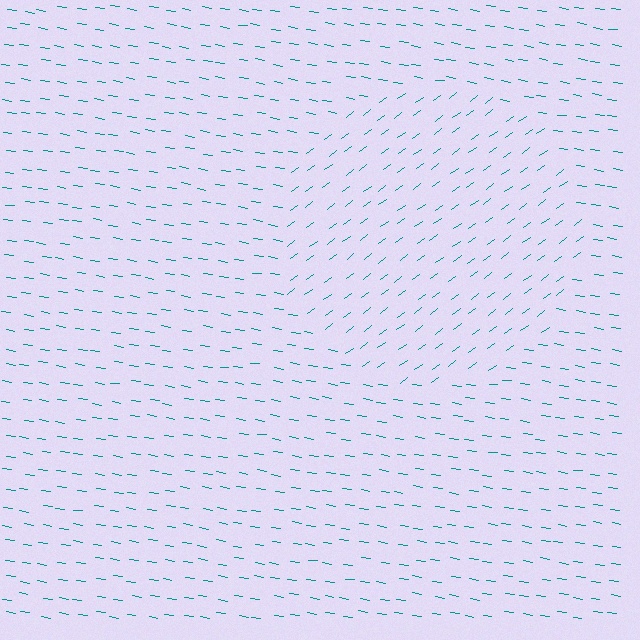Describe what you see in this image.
The image is filled with small teal line segments. A circle region in the image has lines oriented differently from the surrounding lines, creating a visible texture boundary.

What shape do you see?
I see a circle.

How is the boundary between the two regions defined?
The boundary is defined purely by a change in line orientation (approximately 45 degrees difference). All lines are the same color and thickness.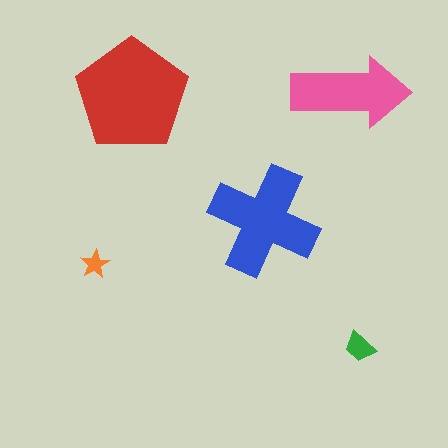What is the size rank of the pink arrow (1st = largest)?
3rd.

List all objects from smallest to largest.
The orange star, the green trapezoid, the pink arrow, the blue cross, the red pentagon.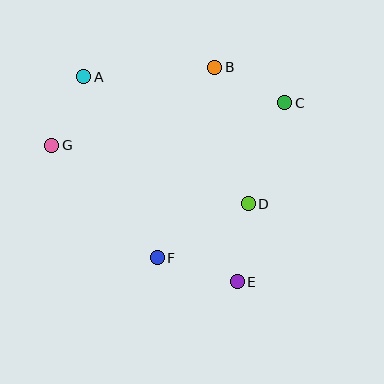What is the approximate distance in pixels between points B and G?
The distance between B and G is approximately 181 pixels.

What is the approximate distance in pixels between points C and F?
The distance between C and F is approximately 201 pixels.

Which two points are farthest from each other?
Points A and E are farthest from each other.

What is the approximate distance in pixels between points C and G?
The distance between C and G is approximately 237 pixels.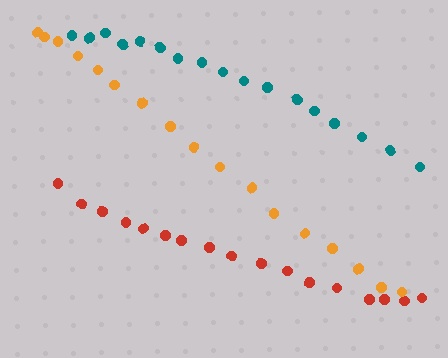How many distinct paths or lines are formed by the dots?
There are 3 distinct paths.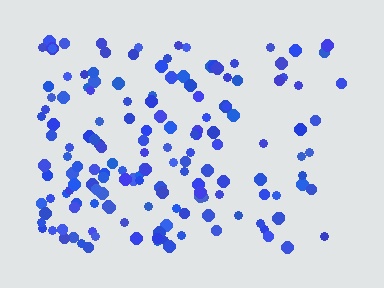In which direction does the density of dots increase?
From right to left, with the left side densest.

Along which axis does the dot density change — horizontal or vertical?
Horizontal.